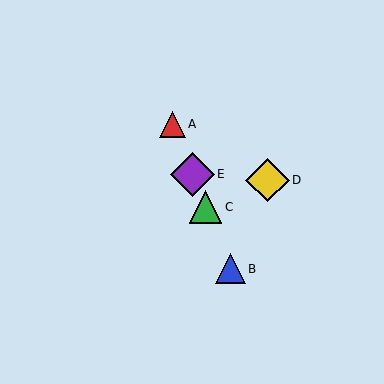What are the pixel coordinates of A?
Object A is at (172, 124).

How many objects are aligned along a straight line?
4 objects (A, B, C, E) are aligned along a straight line.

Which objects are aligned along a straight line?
Objects A, B, C, E are aligned along a straight line.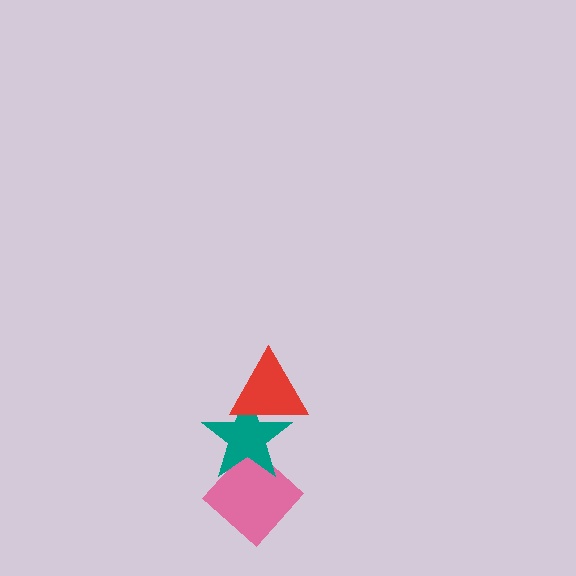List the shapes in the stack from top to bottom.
From top to bottom: the red triangle, the teal star, the pink diamond.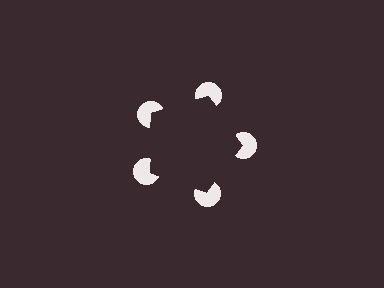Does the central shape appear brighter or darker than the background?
It typically appears slightly darker than the background, even though no actual brightness change is drawn.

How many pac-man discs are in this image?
There are 5 — one at each vertex of the illusory pentagon.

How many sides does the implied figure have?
5 sides.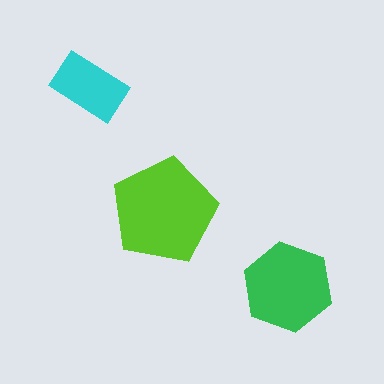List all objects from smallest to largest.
The cyan rectangle, the green hexagon, the lime pentagon.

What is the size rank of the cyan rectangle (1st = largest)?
3rd.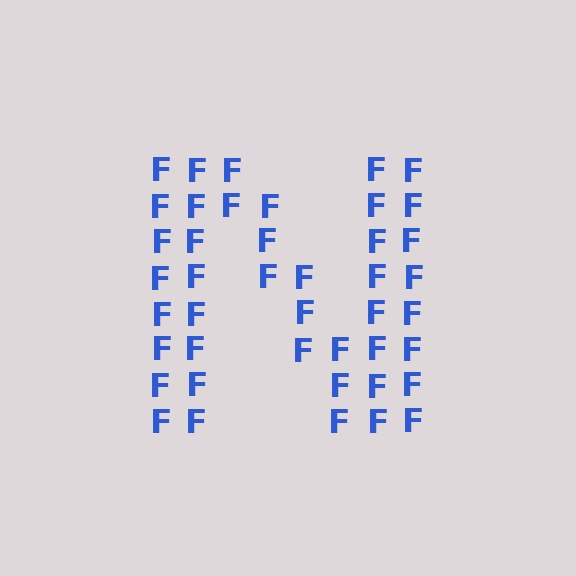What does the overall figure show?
The overall figure shows the letter N.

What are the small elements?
The small elements are letter F's.